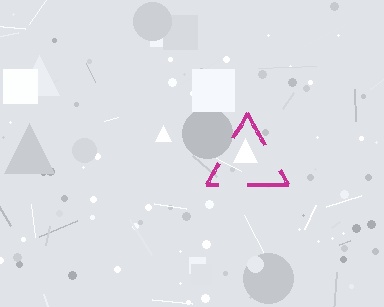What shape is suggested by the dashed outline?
The dashed outline suggests a triangle.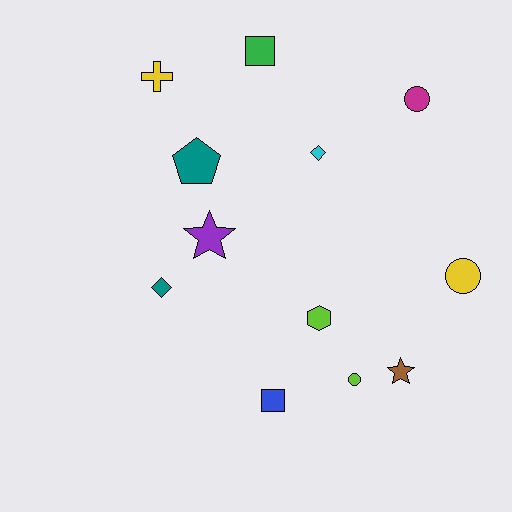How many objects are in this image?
There are 12 objects.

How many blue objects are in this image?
There is 1 blue object.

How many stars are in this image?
There are 2 stars.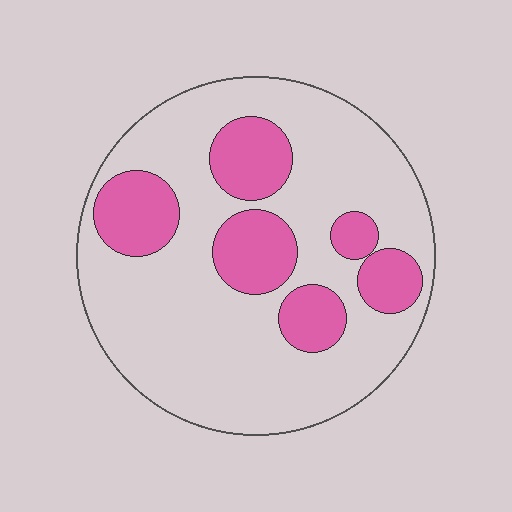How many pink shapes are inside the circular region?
6.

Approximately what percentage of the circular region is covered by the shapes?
Approximately 25%.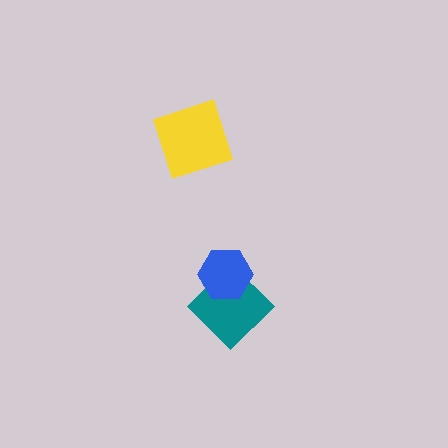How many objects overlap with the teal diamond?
1 object overlaps with the teal diamond.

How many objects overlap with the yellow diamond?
0 objects overlap with the yellow diamond.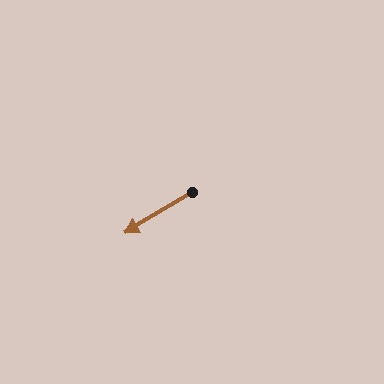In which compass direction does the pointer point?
Southwest.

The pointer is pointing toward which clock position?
Roughly 8 o'clock.